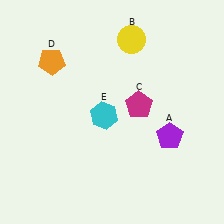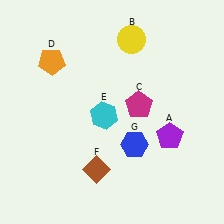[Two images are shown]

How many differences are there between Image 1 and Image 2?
There are 2 differences between the two images.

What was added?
A brown diamond (F), a blue hexagon (G) were added in Image 2.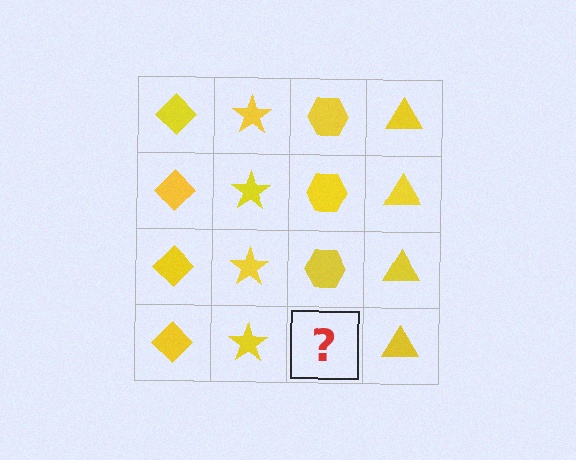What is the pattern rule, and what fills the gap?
The rule is that each column has a consistent shape. The gap should be filled with a yellow hexagon.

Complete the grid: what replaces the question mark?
The question mark should be replaced with a yellow hexagon.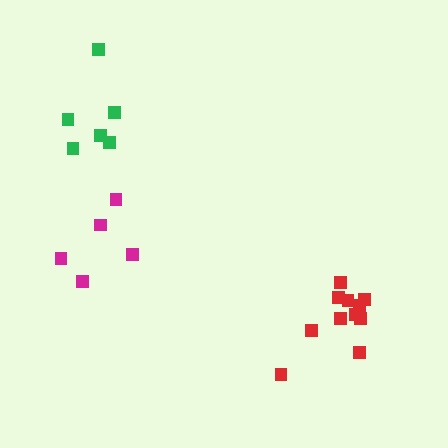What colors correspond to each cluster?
The clusters are colored: magenta, red, green.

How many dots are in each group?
Group 1: 5 dots, Group 2: 11 dots, Group 3: 6 dots (22 total).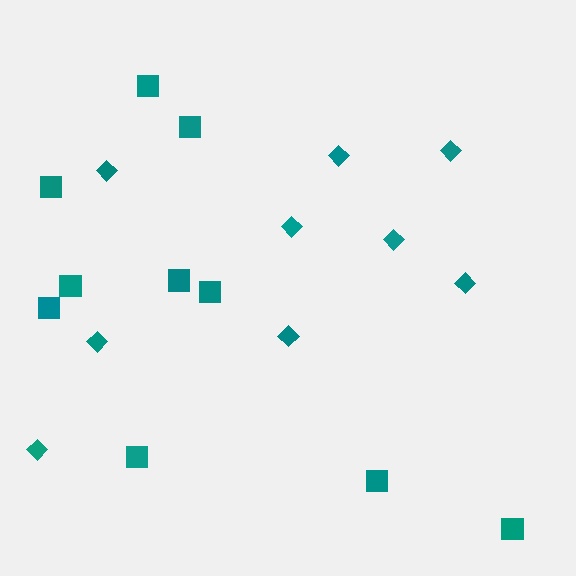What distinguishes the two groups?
There are 2 groups: one group of diamonds (9) and one group of squares (10).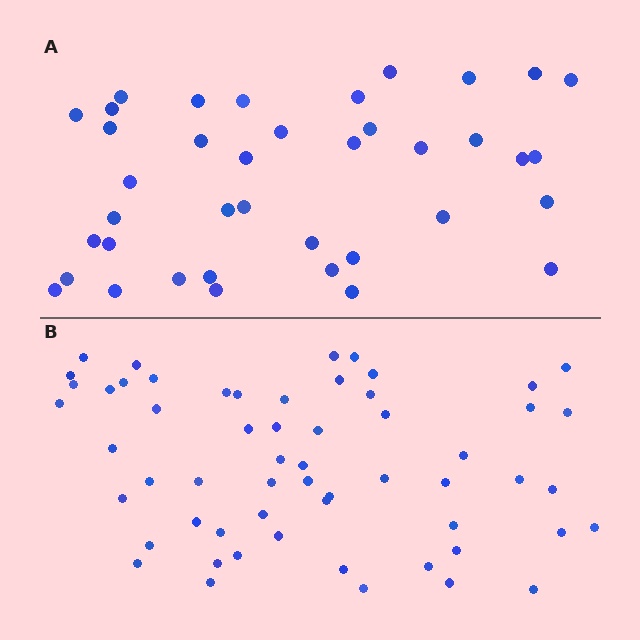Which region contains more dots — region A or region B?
Region B (the bottom region) has more dots.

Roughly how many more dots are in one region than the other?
Region B has approximately 20 more dots than region A.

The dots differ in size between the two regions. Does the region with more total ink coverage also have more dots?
No. Region A has more total ink coverage because its dots are larger, but region B actually contains more individual dots. Total area can be misleading — the number of items is what matters here.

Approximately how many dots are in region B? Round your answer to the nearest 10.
About 60 dots. (The exact count is 58, which rounds to 60.)